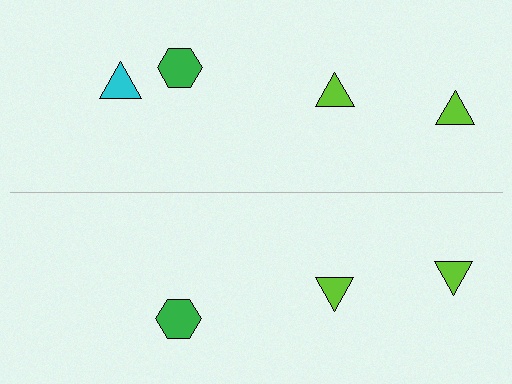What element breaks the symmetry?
A cyan triangle is missing from the bottom side.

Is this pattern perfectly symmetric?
No, the pattern is not perfectly symmetric. A cyan triangle is missing from the bottom side.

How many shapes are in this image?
There are 7 shapes in this image.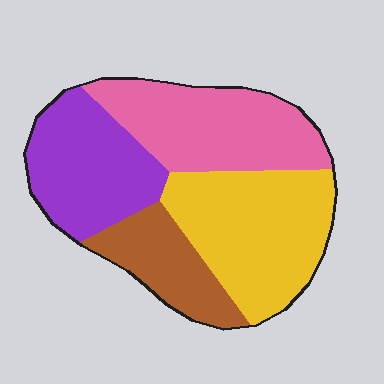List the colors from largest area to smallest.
From largest to smallest: yellow, pink, purple, brown.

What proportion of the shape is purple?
Purple takes up about one quarter (1/4) of the shape.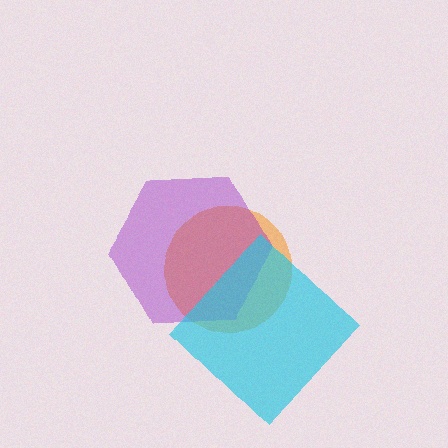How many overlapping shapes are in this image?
There are 3 overlapping shapes in the image.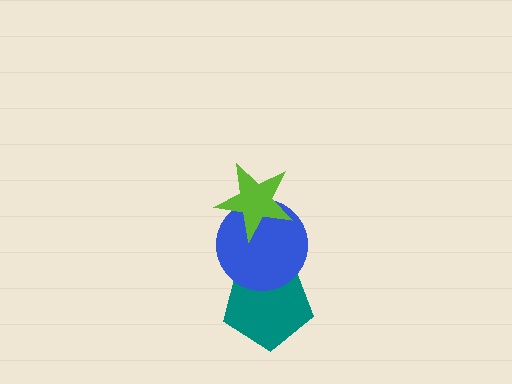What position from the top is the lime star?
The lime star is 1st from the top.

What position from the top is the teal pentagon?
The teal pentagon is 3rd from the top.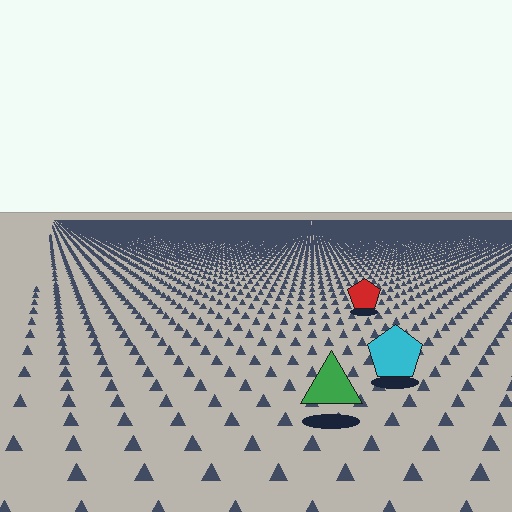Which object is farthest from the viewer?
The red pentagon is farthest from the viewer. It appears smaller and the ground texture around it is denser.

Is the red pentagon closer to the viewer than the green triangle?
No. The green triangle is closer — you can tell from the texture gradient: the ground texture is coarser near it.